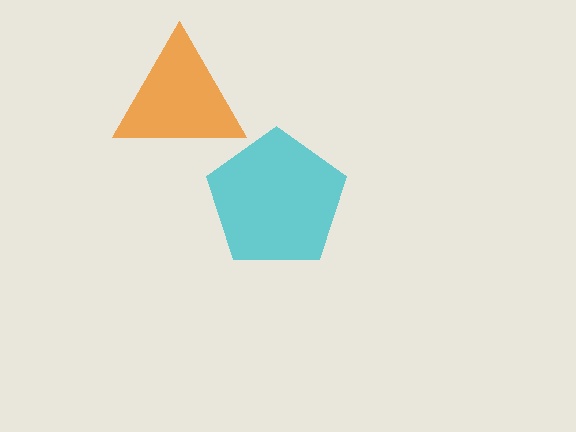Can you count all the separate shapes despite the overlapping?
Yes, there are 2 separate shapes.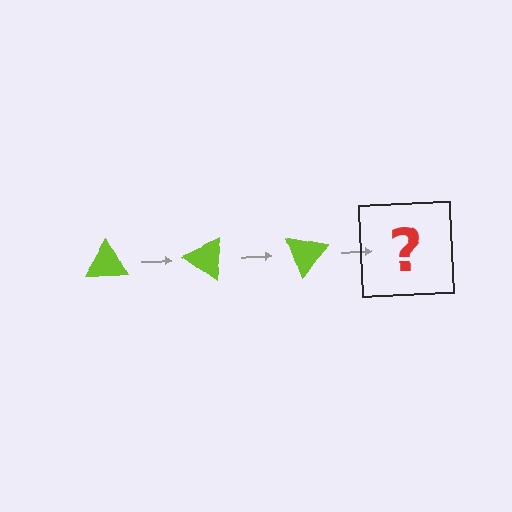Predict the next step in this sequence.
The next step is a lime triangle rotated 105 degrees.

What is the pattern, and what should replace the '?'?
The pattern is that the triangle rotates 35 degrees each step. The '?' should be a lime triangle rotated 105 degrees.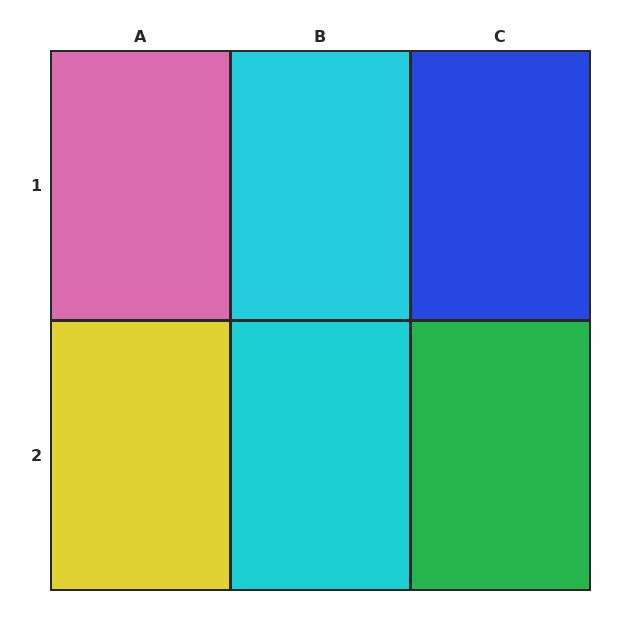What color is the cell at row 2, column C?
Green.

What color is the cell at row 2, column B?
Cyan.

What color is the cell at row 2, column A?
Yellow.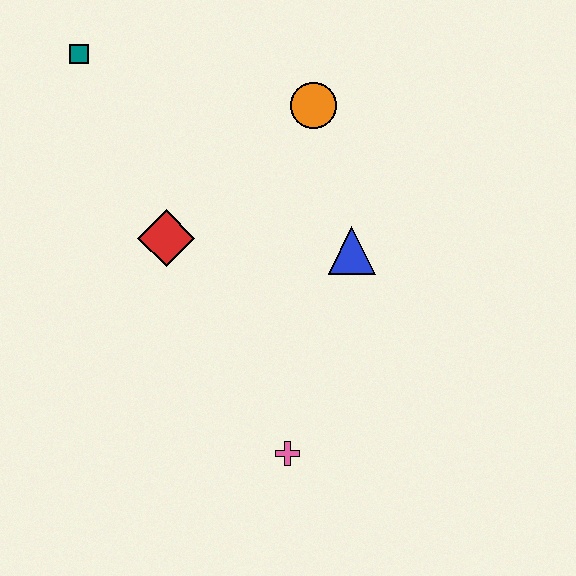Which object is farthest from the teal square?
The pink cross is farthest from the teal square.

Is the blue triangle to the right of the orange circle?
Yes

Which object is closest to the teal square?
The red diamond is closest to the teal square.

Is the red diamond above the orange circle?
No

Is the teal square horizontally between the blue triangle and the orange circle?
No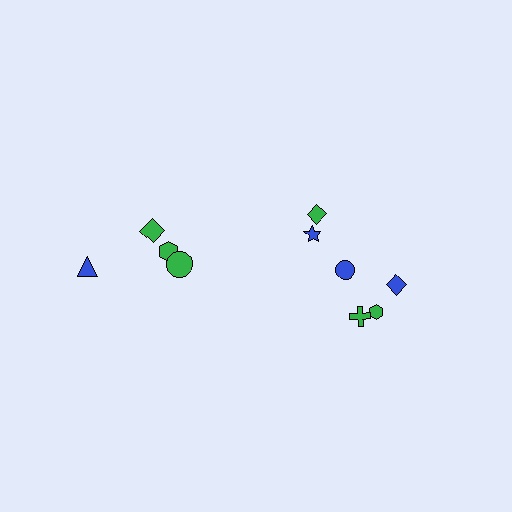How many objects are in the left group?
There are 4 objects.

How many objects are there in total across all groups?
There are 10 objects.